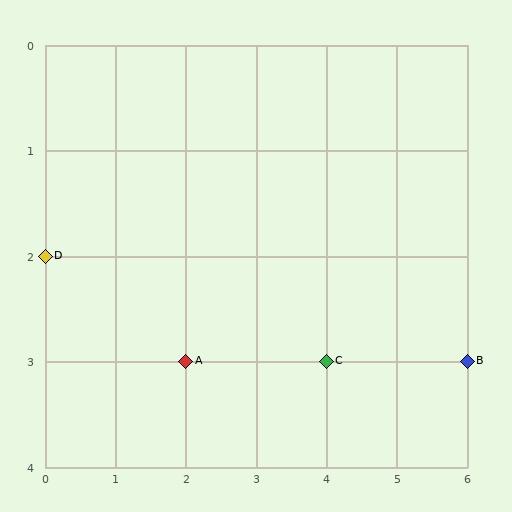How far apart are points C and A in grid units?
Points C and A are 2 columns apart.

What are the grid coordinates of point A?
Point A is at grid coordinates (2, 3).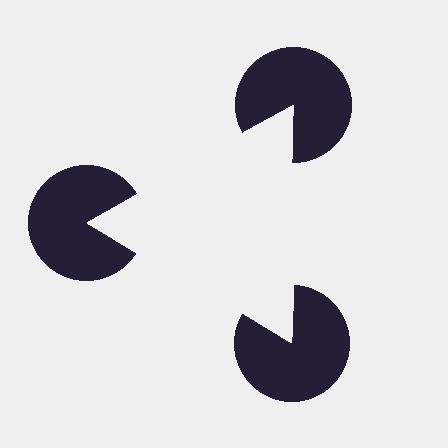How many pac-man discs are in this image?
There are 3 — one at each vertex of the illusory triangle.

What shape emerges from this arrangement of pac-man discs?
An illusory triangle — its edges are inferred from the aligned wedge cuts in the pac-man discs, not physically drawn.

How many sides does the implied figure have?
3 sides.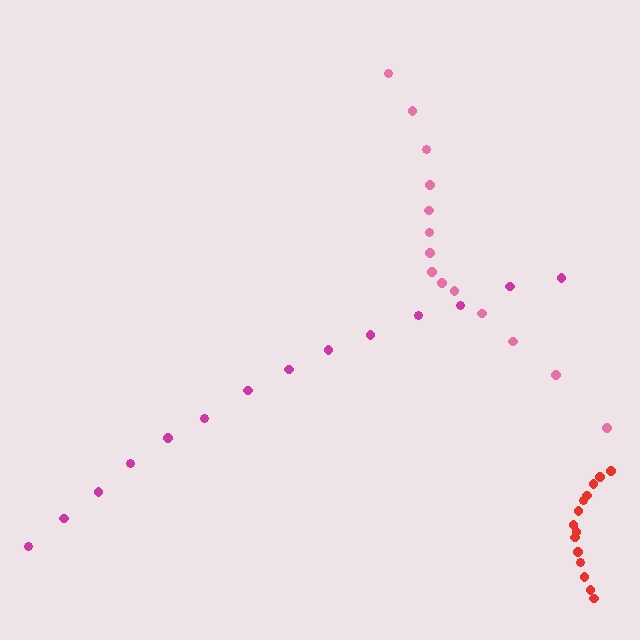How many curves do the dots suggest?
There are 3 distinct paths.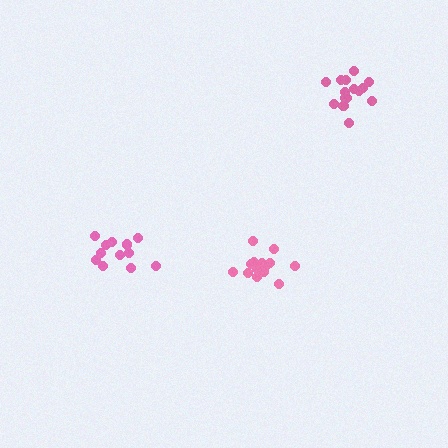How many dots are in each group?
Group 1: 15 dots, Group 2: 12 dots, Group 3: 15 dots (42 total).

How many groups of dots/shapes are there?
There are 3 groups.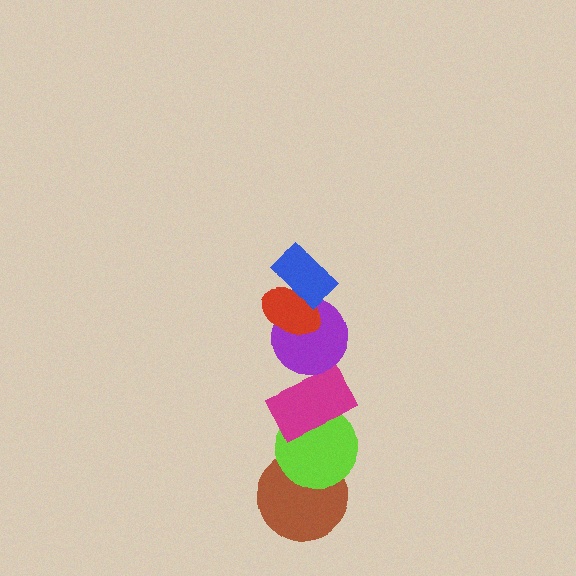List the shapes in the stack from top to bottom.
From top to bottom: the blue rectangle, the red ellipse, the purple circle, the magenta rectangle, the lime circle, the brown circle.